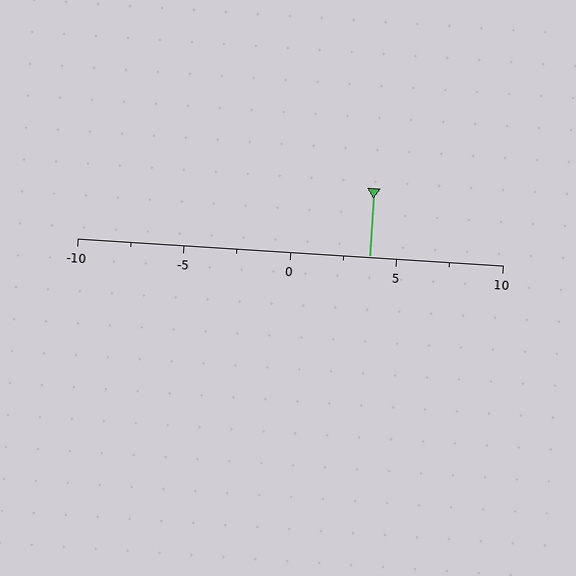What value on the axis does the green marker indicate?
The marker indicates approximately 3.8.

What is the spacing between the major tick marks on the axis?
The major ticks are spaced 5 apart.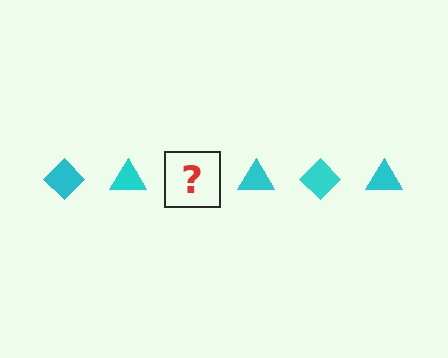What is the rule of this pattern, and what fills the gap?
The rule is that the pattern cycles through diamond, triangle shapes in cyan. The gap should be filled with a cyan diamond.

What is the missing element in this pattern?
The missing element is a cyan diamond.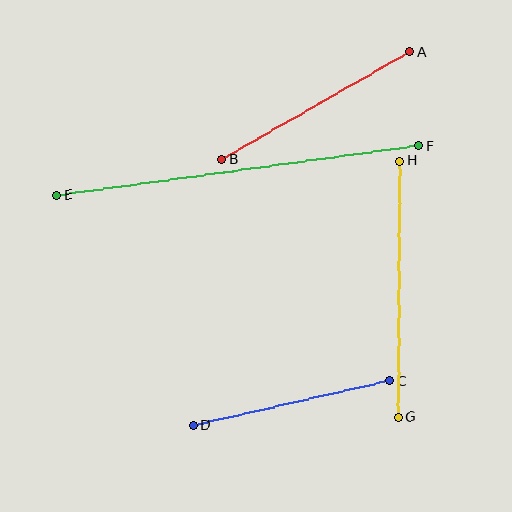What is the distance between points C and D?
The distance is approximately 201 pixels.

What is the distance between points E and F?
The distance is approximately 365 pixels.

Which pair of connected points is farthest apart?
Points E and F are farthest apart.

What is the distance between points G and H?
The distance is approximately 256 pixels.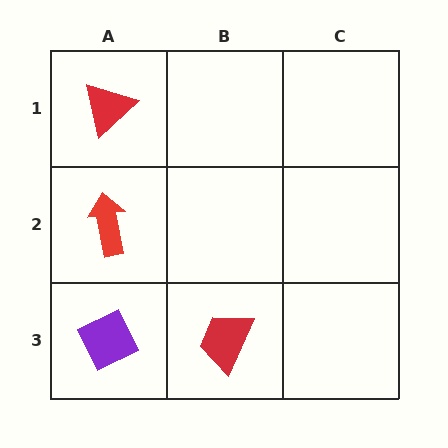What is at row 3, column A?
A purple diamond.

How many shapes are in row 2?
1 shape.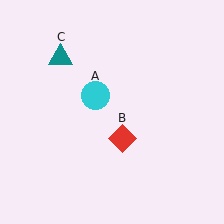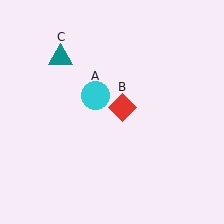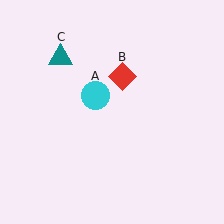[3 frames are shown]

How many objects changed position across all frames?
1 object changed position: red diamond (object B).